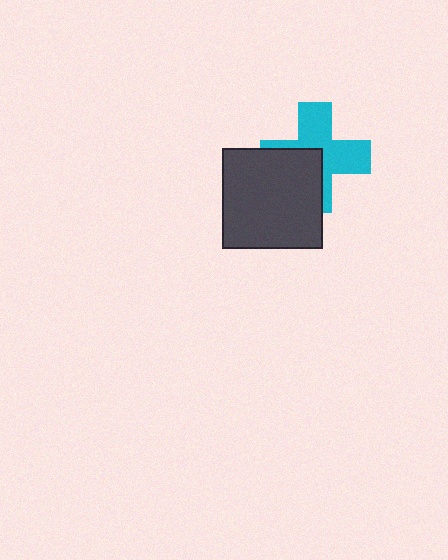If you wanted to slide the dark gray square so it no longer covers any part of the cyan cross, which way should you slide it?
Slide it toward the lower-left — that is the most direct way to separate the two shapes.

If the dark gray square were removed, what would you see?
You would see the complete cyan cross.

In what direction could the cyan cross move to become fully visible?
The cyan cross could move toward the upper-right. That would shift it out from behind the dark gray square entirely.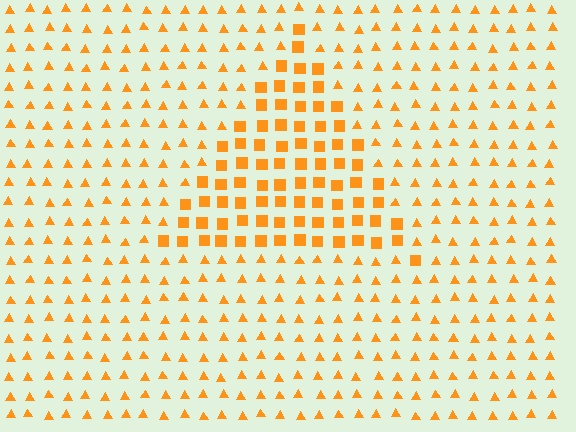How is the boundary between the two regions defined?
The boundary is defined by a change in element shape: squares inside vs. triangles outside. All elements share the same color and spacing.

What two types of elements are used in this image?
The image uses squares inside the triangle region and triangles outside it.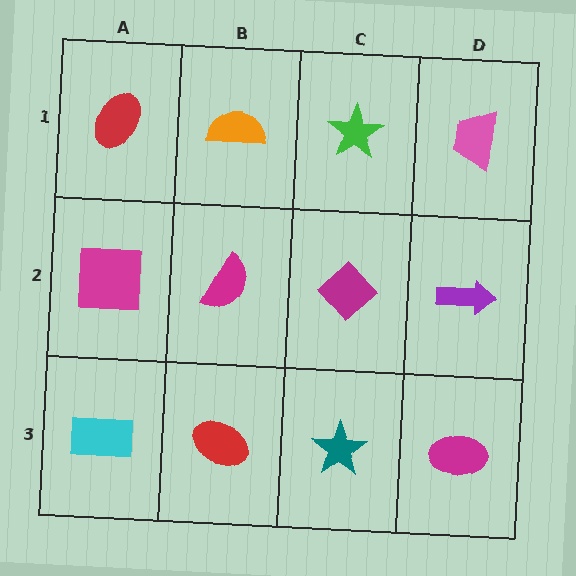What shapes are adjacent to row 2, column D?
A pink trapezoid (row 1, column D), a magenta ellipse (row 3, column D), a magenta diamond (row 2, column C).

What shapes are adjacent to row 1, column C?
A magenta diamond (row 2, column C), an orange semicircle (row 1, column B), a pink trapezoid (row 1, column D).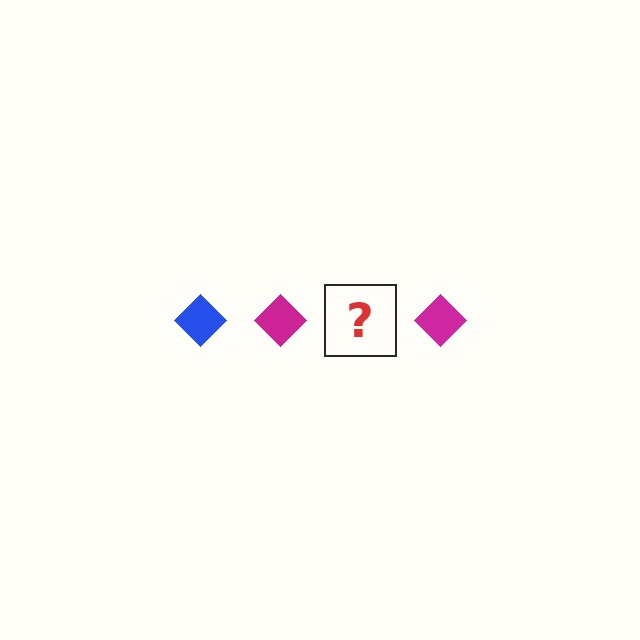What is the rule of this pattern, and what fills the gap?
The rule is that the pattern cycles through blue, magenta diamonds. The gap should be filled with a blue diamond.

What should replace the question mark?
The question mark should be replaced with a blue diamond.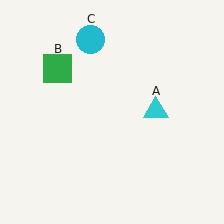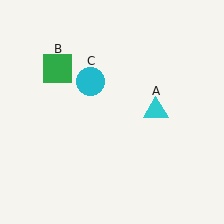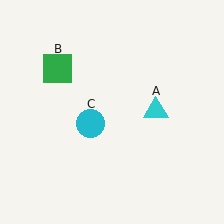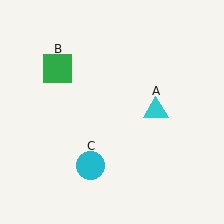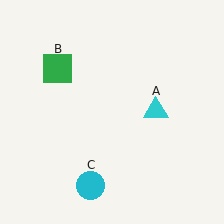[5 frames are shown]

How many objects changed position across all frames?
1 object changed position: cyan circle (object C).